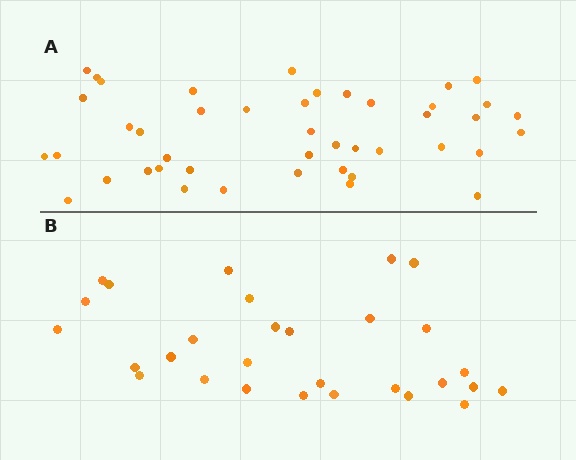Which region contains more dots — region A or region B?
Region A (the top region) has more dots.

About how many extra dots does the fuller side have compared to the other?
Region A has approximately 15 more dots than region B.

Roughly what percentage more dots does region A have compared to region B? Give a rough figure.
About 50% more.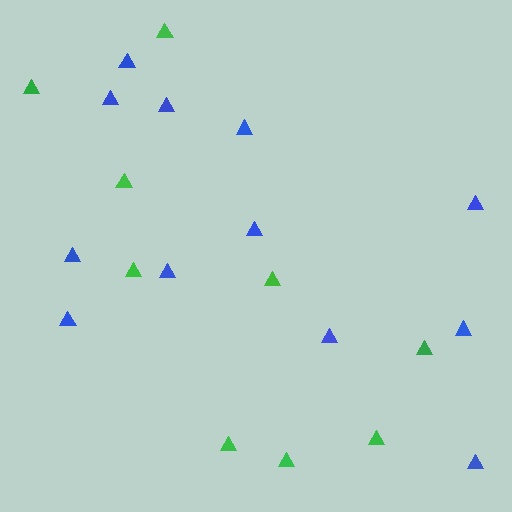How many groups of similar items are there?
There are 2 groups: one group of blue triangles (12) and one group of green triangles (9).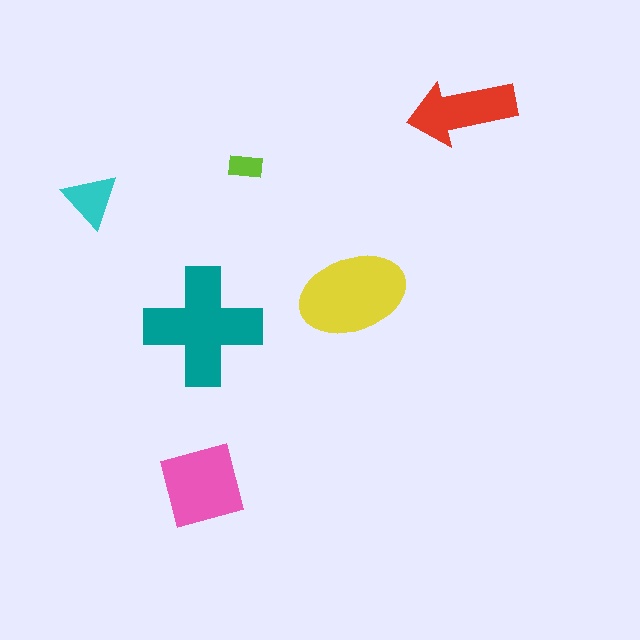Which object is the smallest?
The lime rectangle.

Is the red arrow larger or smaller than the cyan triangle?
Larger.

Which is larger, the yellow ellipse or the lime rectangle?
The yellow ellipse.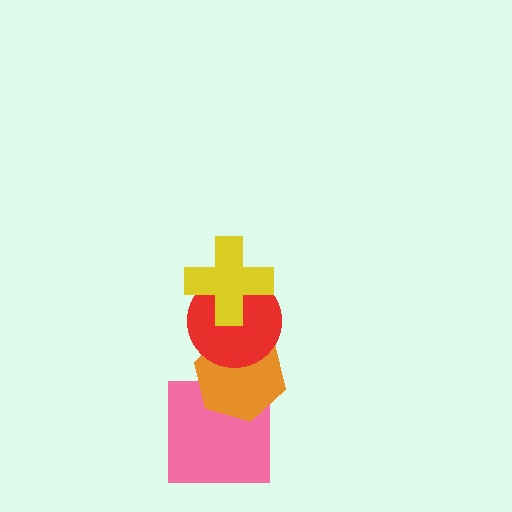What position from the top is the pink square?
The pink square is 4th from the top.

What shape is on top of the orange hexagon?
The red circle is on top of the orange hexagon.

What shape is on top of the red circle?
The yellow cross is on top of the red circle.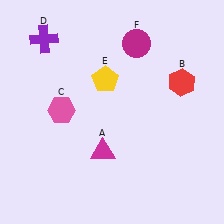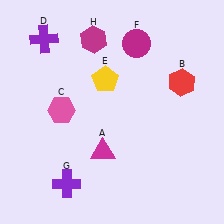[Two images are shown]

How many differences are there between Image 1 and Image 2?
There are 2 differences between the two images.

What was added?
A purple cross (G), a magenta hexagon (H) were added in Image 2.